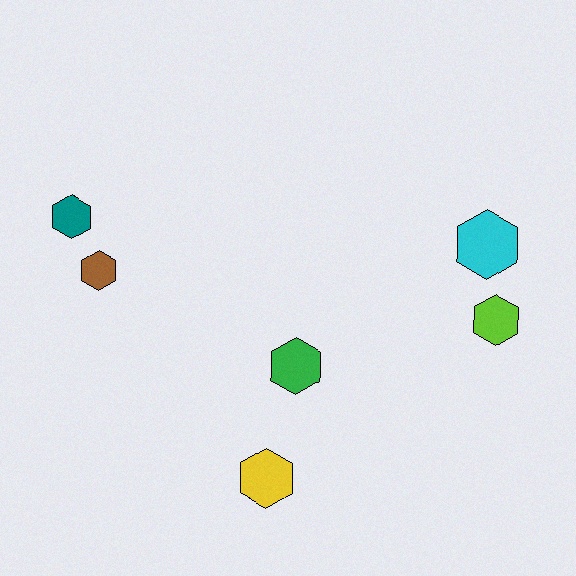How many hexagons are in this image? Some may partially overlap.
There are 6 hexagons.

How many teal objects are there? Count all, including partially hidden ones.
There is 1 teal object.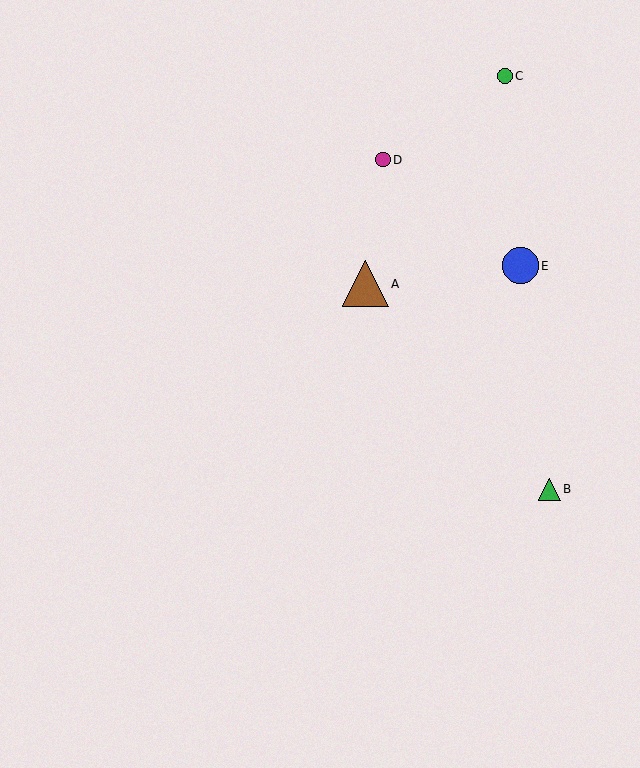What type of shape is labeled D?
Shape D is a magenta circle.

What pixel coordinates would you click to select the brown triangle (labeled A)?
Click at (365, 284) to select the brown triangle A.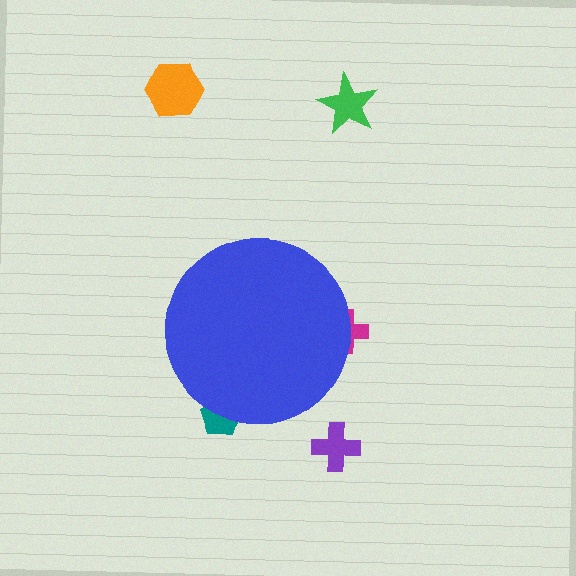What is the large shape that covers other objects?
A blue circle.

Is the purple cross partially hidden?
No, the purple cross is fully visible.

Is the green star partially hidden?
No, the green star is fully visible.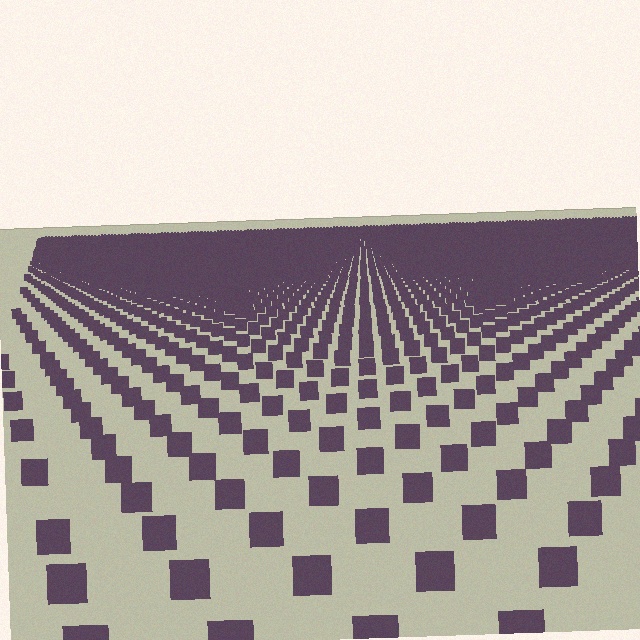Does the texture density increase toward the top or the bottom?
Density increases toward the top.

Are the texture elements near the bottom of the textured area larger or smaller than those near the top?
Larger. Near the bottom, elements are closer to the viewer and appear at a bigger on-screen size.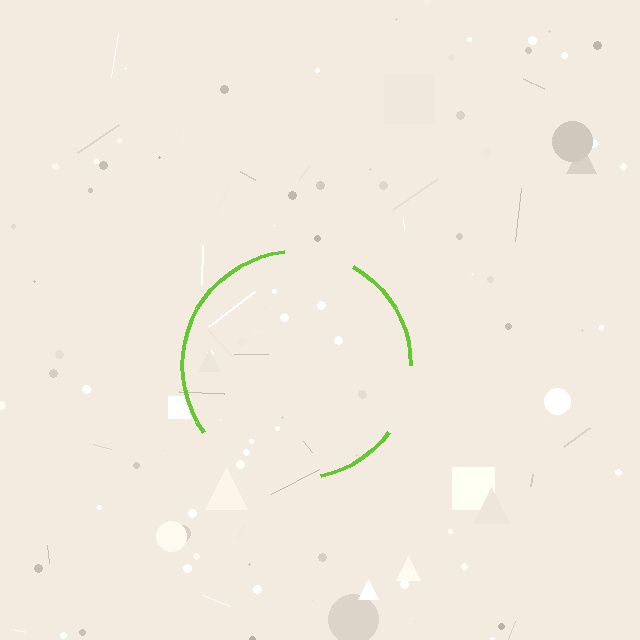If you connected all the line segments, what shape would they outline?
They would outline a circle.